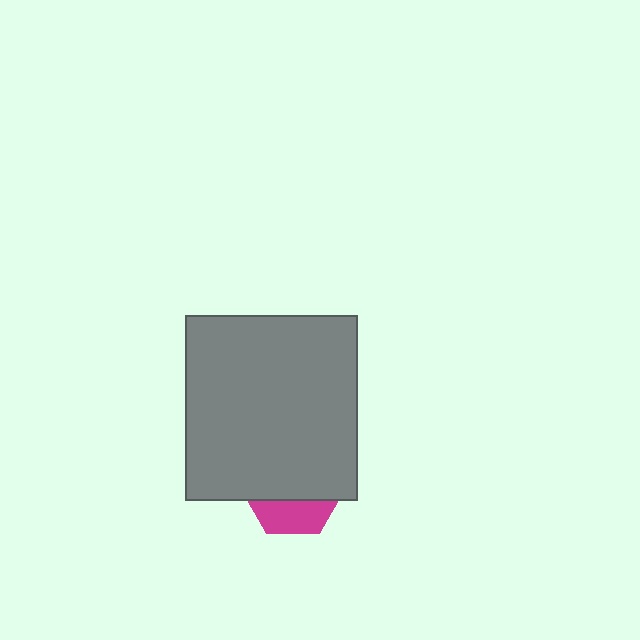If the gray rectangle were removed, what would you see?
You would see the complete magenta hexagon.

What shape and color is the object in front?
The object in front is a gray rectangle.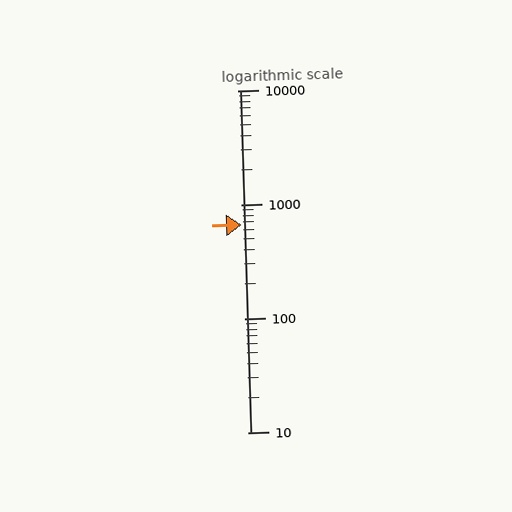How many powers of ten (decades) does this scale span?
The scale spans 3 decades, from 10 to 10000.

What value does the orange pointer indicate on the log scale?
The pointer indicates approximately 660.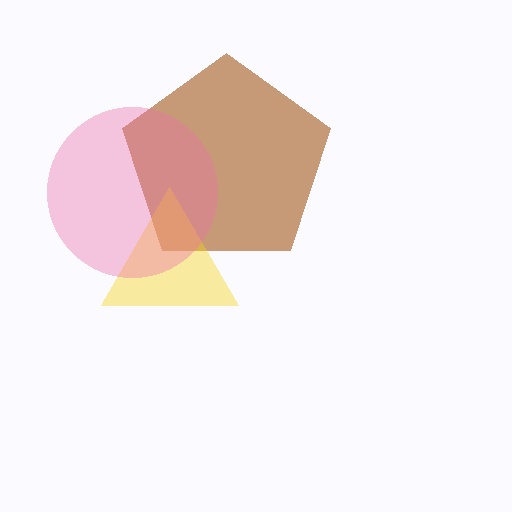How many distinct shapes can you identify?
There are 3 distinct shapes: a brown pentagon, a yellow triangle, a pink circle.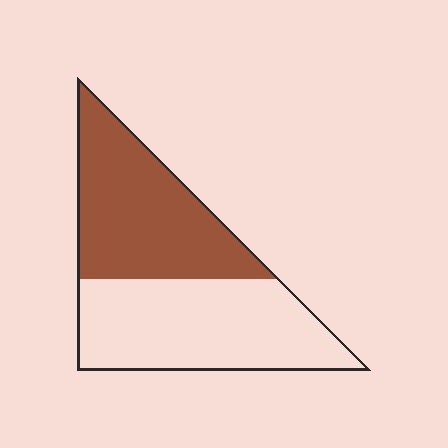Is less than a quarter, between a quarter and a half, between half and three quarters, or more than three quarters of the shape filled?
Between a quarter and a half.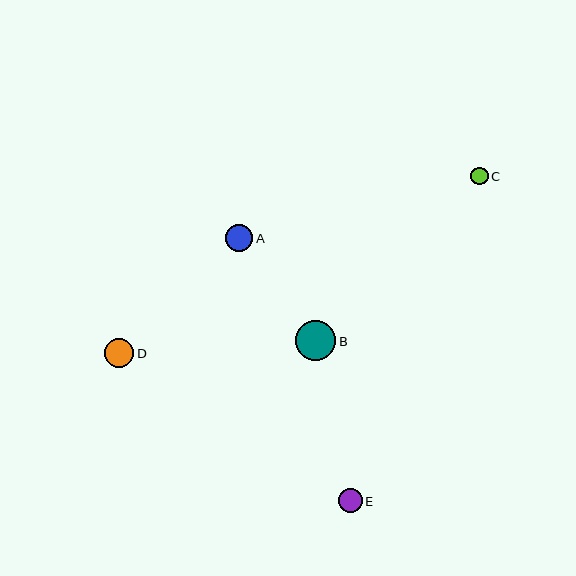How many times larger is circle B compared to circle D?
Circle B is approximately 1.4 times the size of circle D.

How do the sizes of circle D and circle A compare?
Circle D and circle A are approximately the same size.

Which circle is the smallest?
Circle C is the smallest with a size of approximately 17 pixels.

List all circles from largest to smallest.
From largest to smallest: B, D, A, E, C.